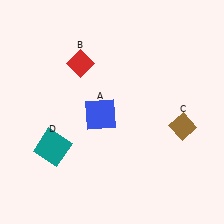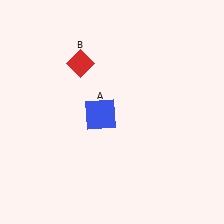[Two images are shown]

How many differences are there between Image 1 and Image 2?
There are 2 differences between the two images.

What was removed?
The brown diamond (C), the teal square (D) were removed in Image 2.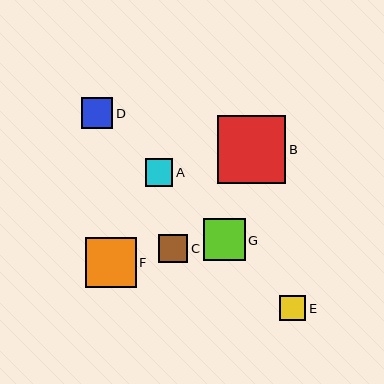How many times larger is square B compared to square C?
Square B is approximately 2.3 times the size of square C.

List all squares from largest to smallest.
From largest to smallest: B, F, G, D, C, A, E.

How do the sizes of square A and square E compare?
Square A and square E are approximately the same size.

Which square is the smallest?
Square E is the smallest with a size of approximately 26 pixels.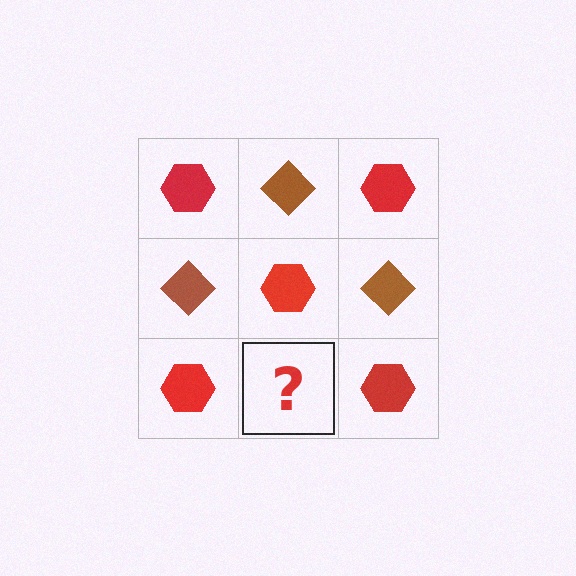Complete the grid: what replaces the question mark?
The question mark should be replaced with a brown diamond.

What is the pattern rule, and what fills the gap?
The rule is that it alternates red hexagon and brown diamond in a checkerboard pattern. The gap should be filled with a brown diamond.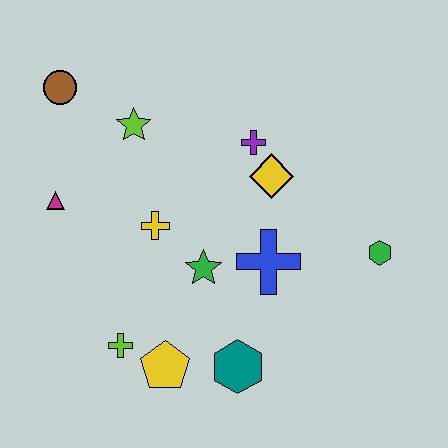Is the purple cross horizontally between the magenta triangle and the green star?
No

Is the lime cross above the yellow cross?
No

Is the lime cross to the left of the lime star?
Yes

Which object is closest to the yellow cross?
The green star is closest to the yellow cross.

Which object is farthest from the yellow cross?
The green hexagon is farthest from the yellow cross.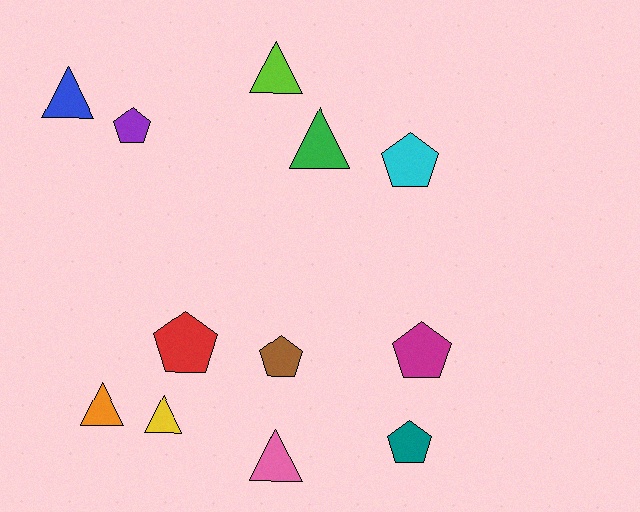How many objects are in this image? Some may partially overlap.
There are 12 objects.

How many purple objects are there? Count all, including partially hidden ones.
There is 1 purple object.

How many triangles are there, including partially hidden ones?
There are 6 triangles.